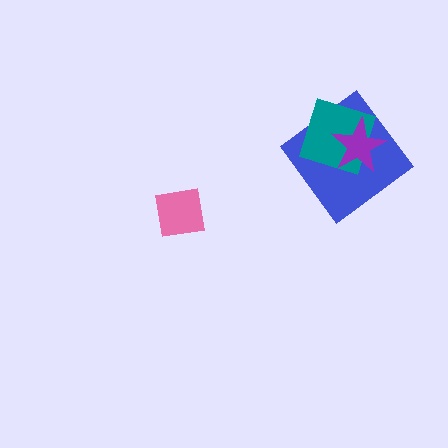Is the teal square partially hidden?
Yes, it is partially covered by another shape.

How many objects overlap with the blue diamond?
2 objects overlap with the blue diamond.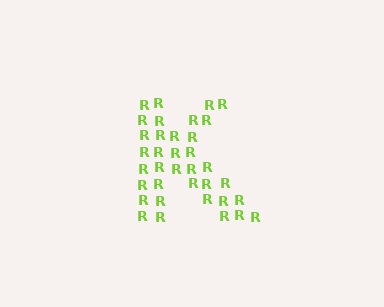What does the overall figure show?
The overall figure shows the letter K.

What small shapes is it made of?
It is made of small letter R's.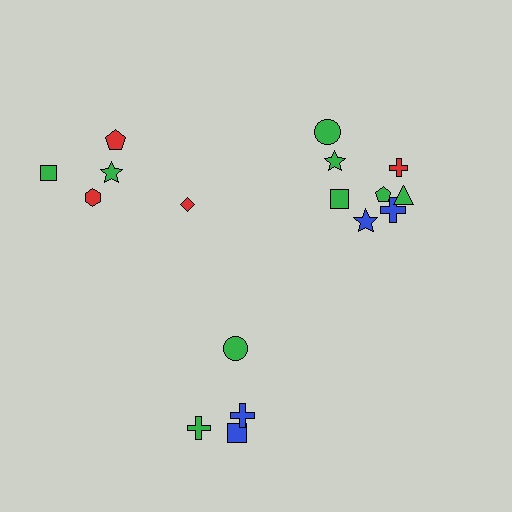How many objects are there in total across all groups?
There are 17 objects.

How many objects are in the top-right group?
There are 8 objects.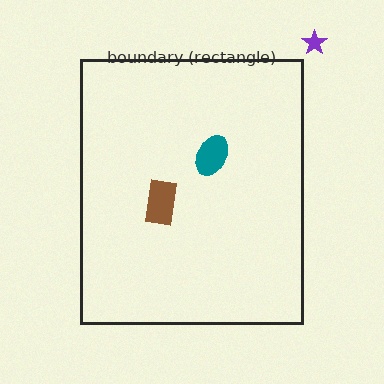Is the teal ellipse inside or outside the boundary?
Inside.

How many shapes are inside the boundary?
2 inside, 1 outside.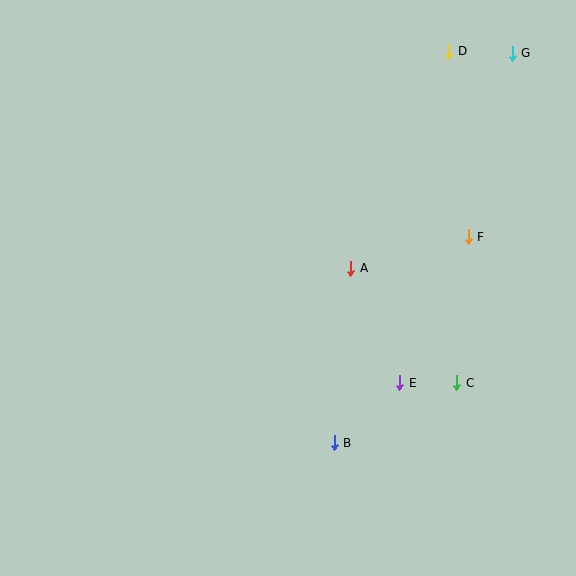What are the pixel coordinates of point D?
Point D is at (449, 51).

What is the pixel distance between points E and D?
The distance between E and D is 335 pixels.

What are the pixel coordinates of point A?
Point A is at (351, 268).